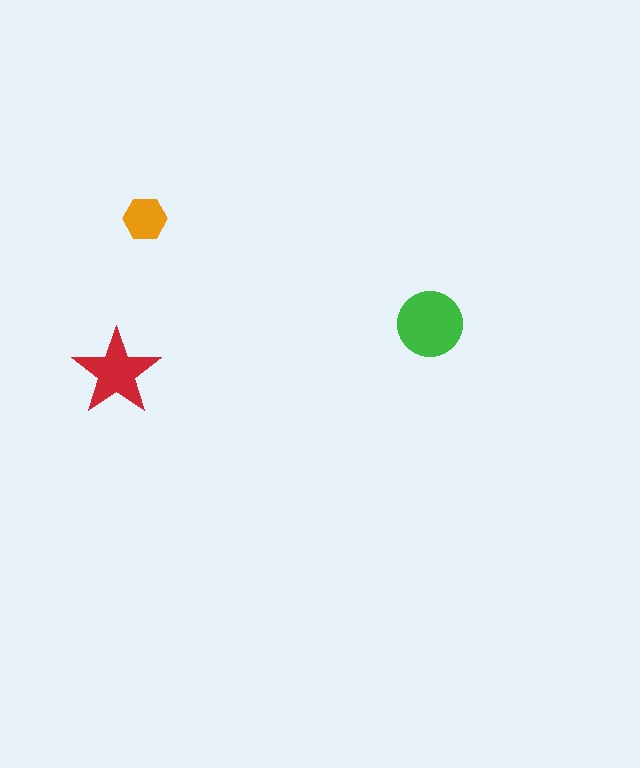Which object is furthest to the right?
The green circle is rightmost.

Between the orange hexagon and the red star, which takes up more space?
The red star.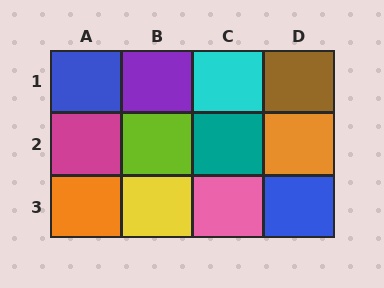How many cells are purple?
1 cell is purple.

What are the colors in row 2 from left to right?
Magenta, lime, teal, orange.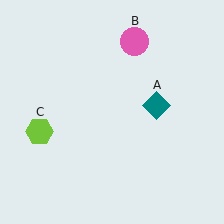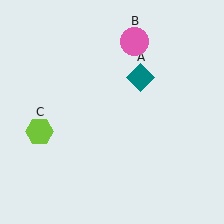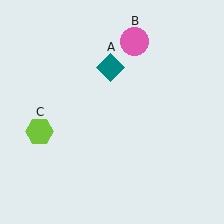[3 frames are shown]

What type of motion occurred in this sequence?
The teal diamond (object A) rotated counterclockwise around the center of the scene.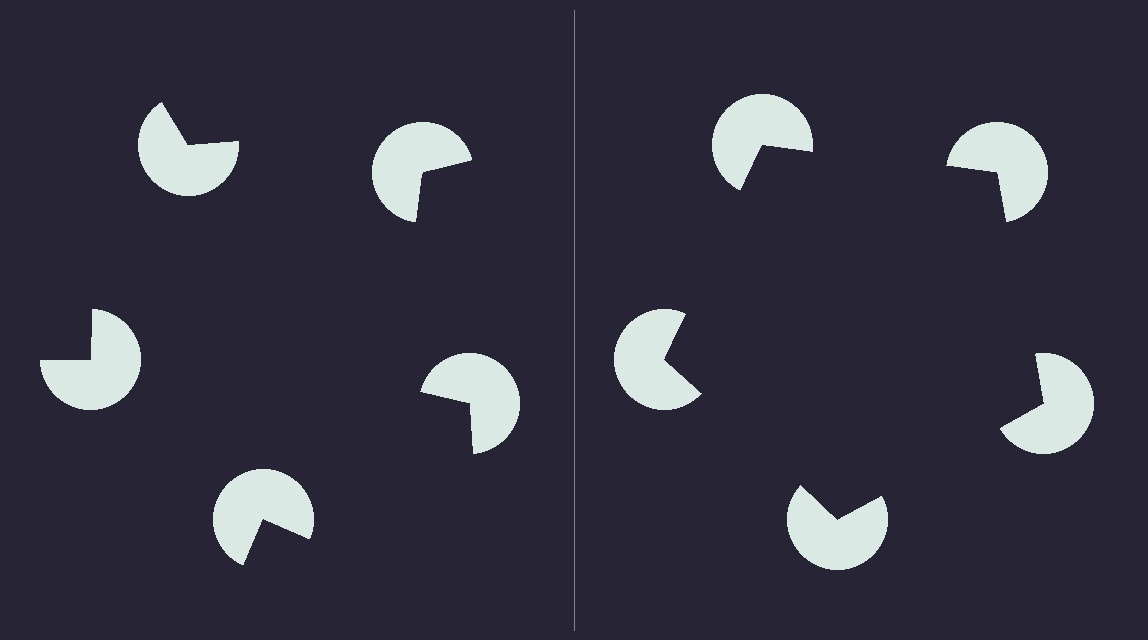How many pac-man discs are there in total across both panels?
10 — 5 on each side.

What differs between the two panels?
The pac-man discs are positioned identically on both sides; only the wedge orientations differ. On the right they align to a pentagon; on the left they are misaligned.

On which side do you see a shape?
An illusory pentagon appears on the right side. On the left side the wedge cuts are rotated, so no coherent shape forms.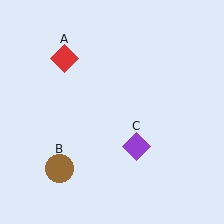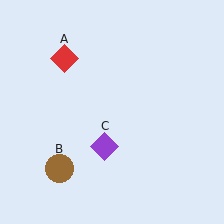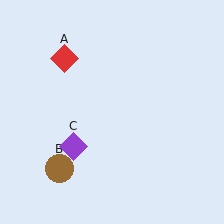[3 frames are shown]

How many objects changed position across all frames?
1 object changed position: purple diamond (object C).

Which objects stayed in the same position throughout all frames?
Red diamond (object A) and brown circle (object B) remained stationary.